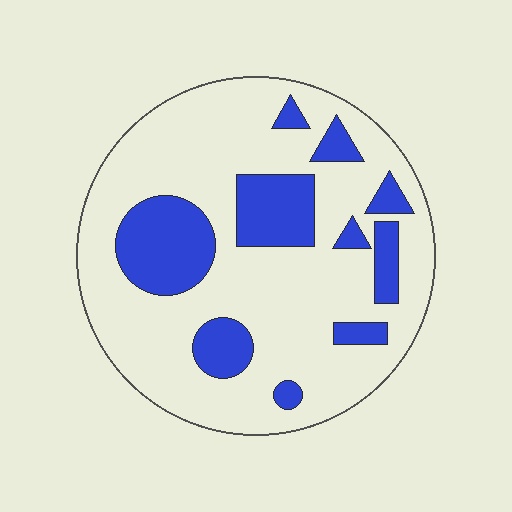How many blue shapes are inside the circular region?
10.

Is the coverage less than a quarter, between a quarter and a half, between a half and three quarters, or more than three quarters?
Less than a quarter.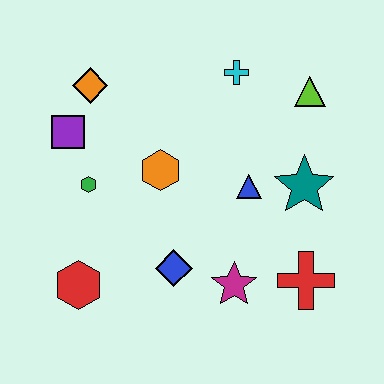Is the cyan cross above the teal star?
Yes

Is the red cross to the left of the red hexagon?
No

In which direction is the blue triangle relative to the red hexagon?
The blue triangle is to the right of the red hexagon.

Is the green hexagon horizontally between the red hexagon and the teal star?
Yes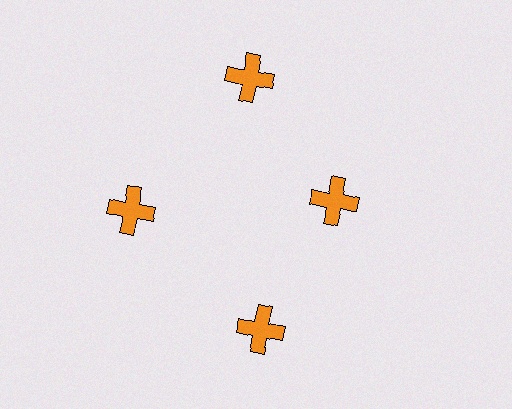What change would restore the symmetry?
The symmetry would be restored by moving it outward, back onto the ring so that all 4 crosses sit at equal angles and equal distance from the center.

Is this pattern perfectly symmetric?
No. The 4 orange crosses are arranged in a ring, but one element near the 3 o'clock position is pulled inward toward the center, breaking the 4-fold rotational symmetry.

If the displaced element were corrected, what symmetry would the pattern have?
It would have 4-fold rotational symmetry — the pattern would map onto itself every 90 degrees.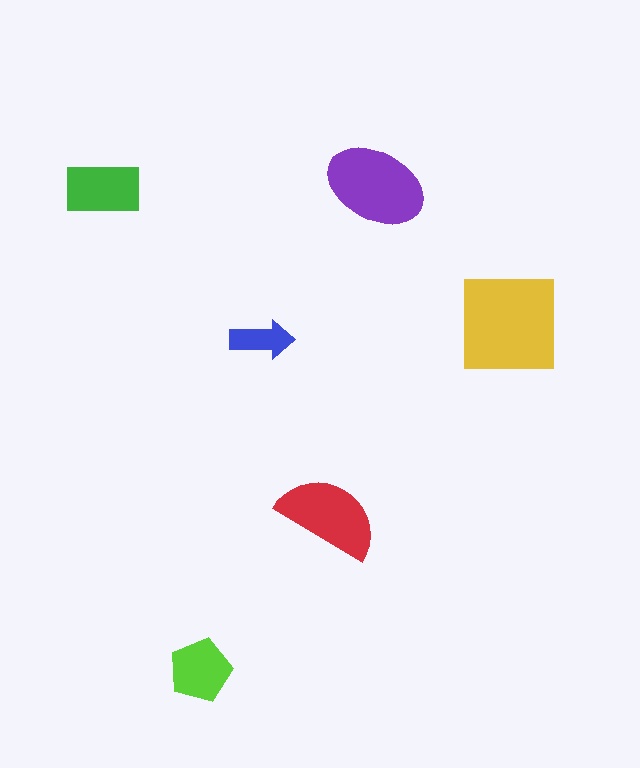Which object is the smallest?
The blue arrow.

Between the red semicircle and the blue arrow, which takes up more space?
The red semicircle.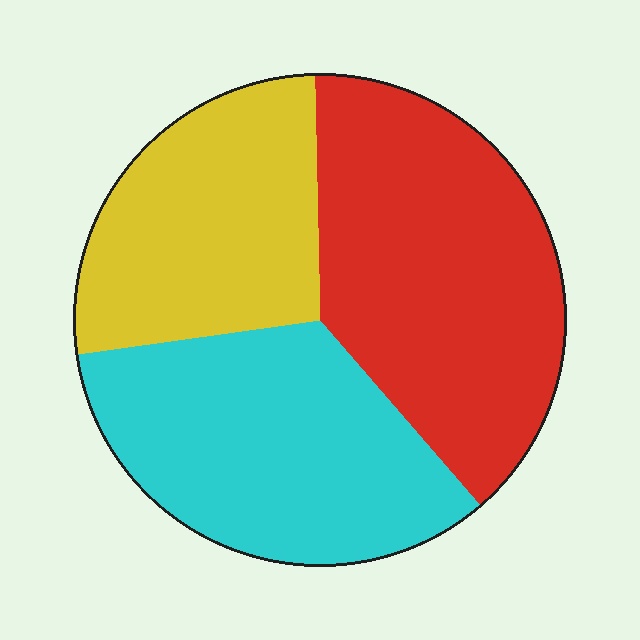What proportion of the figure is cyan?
Cyan covers around 35% of the figure.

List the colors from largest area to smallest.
From largest to smallest: red, cyan, yellow.